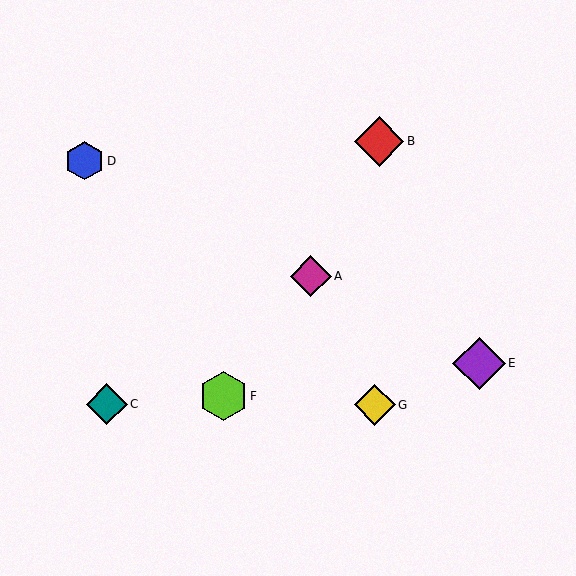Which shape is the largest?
The purple diamond (labeled E) is the largest.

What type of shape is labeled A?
Shape A is a magenta diamond.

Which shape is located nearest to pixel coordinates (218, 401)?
The lime hexagon (labeled F) at (223, 396) is nearest to that location.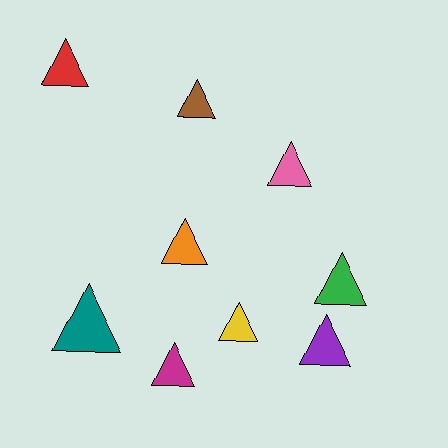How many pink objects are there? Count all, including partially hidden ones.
There is 1 pink object.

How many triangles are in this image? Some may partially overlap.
There are 9 triangles.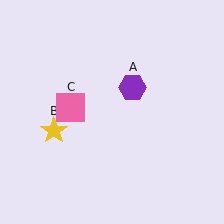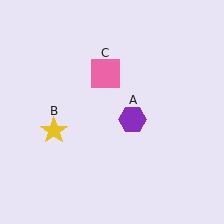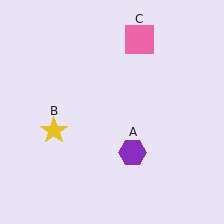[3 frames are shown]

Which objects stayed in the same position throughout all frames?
Yellow star (object B) remained stationary.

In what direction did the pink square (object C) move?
The pink square (object C) moved up and to the right.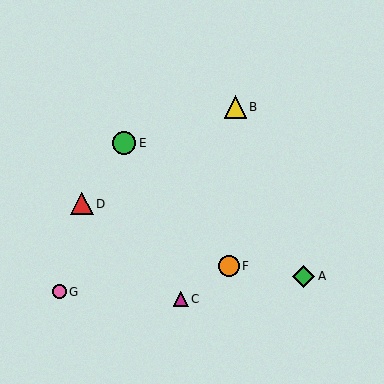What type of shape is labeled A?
Shape A is a green diamond.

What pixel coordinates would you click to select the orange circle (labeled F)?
Click at (229, 266) to select the orange circle F.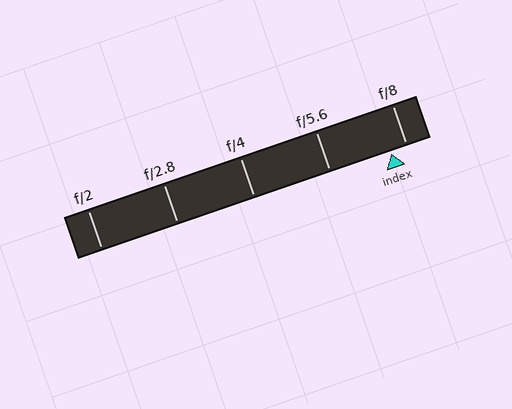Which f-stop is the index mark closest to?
The index mark is closest to f/8.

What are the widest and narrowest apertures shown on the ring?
The widest aperture shown is f/2 and the narrowest is f/8.